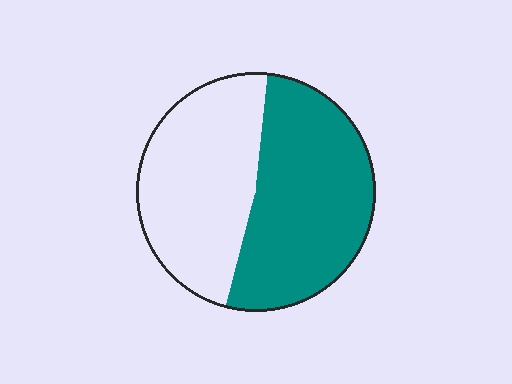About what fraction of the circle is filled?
About one half (1/2).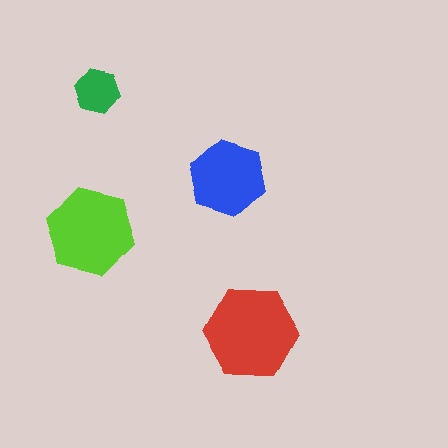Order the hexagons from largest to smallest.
the red one, the lime one, the blue one, the green one.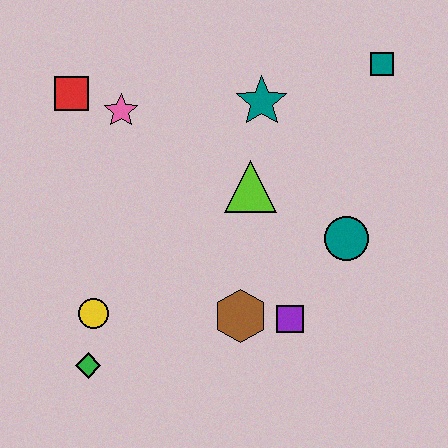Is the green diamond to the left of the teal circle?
Yes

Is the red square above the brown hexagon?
Yes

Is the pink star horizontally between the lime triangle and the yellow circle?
Yes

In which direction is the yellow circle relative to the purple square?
The yellow circle is to the left of the purple square.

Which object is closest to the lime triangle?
The teal star is closest to the lime triangle.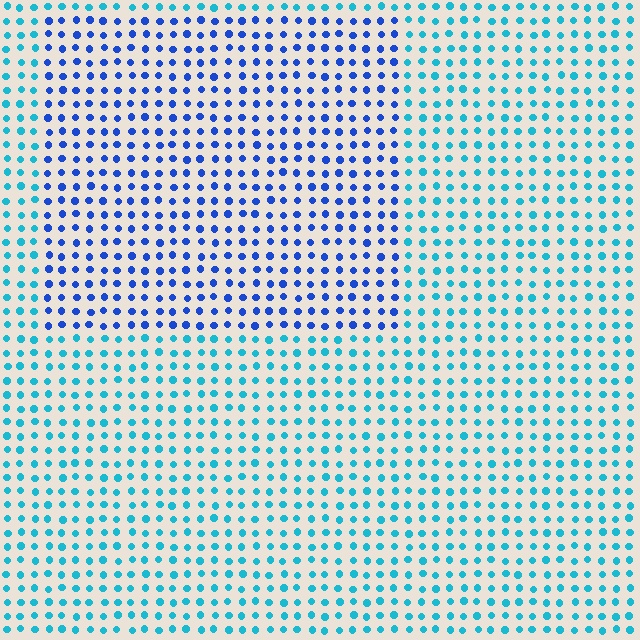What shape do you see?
I see a rectangle.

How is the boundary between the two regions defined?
The boundary is defined purely by a slight shift in hue (about 38 degrees). Spacing, size, and orientation are identical on both sides.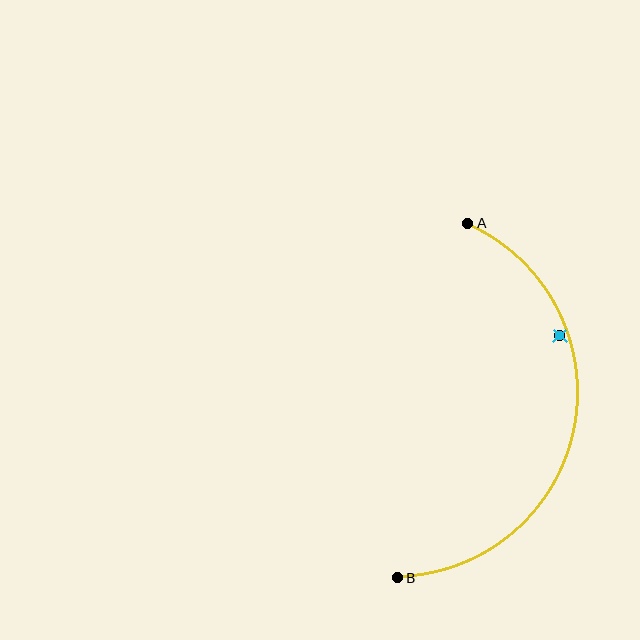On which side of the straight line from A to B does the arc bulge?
The arc bulges to the right of the straight line connecting A and B.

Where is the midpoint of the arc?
The arc midpoint is the point on the curve farthest from the straight line joining A and B. It sits to the right of that line.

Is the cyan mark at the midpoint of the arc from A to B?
No — the cyan mark does not lie on the arc at all. It sits slightly inside the curve.